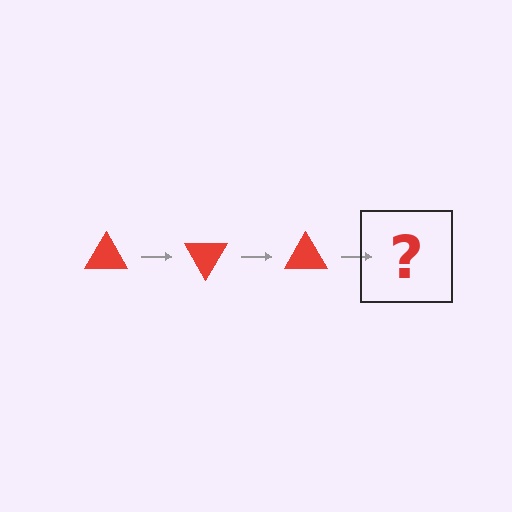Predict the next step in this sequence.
The next step is a red triangle rotated 180 degrees.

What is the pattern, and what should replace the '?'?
The pattern is that the triangle rotates 60 degrees each step. The '?' should be a red triangle rotated 180 degrees.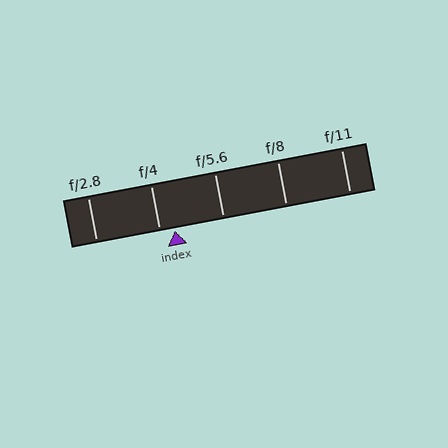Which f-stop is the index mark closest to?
The index mark is closest to f/4.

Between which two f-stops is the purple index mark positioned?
The index mark is between f/4 and f/5.6.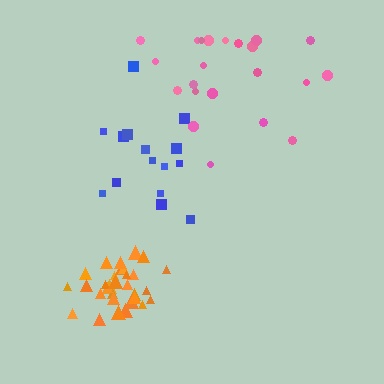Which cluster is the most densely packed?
Orange.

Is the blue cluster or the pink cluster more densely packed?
Blue.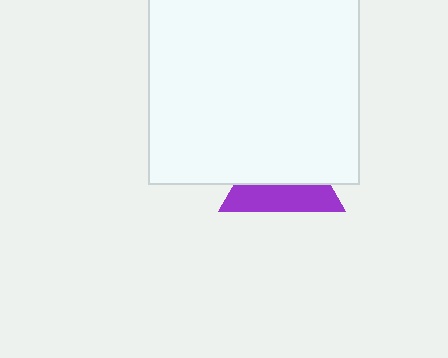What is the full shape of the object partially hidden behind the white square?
The partially hidden object is a purple triangle.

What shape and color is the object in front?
The object in front is a white square.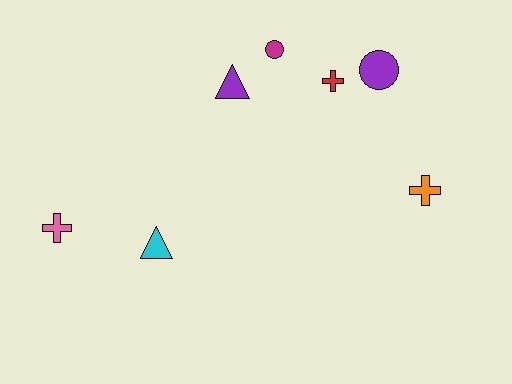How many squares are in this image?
There are no squares.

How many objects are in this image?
There are 7 objects.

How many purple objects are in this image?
There are 2 purple objects.